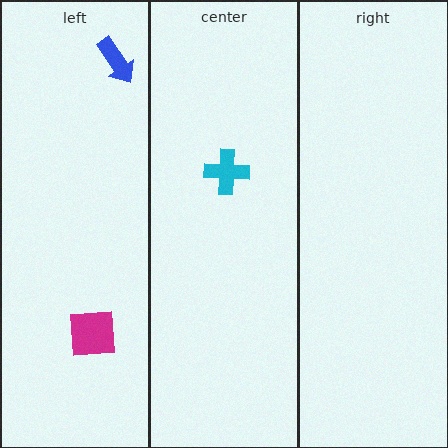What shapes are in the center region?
The cyan cross.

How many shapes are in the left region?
2.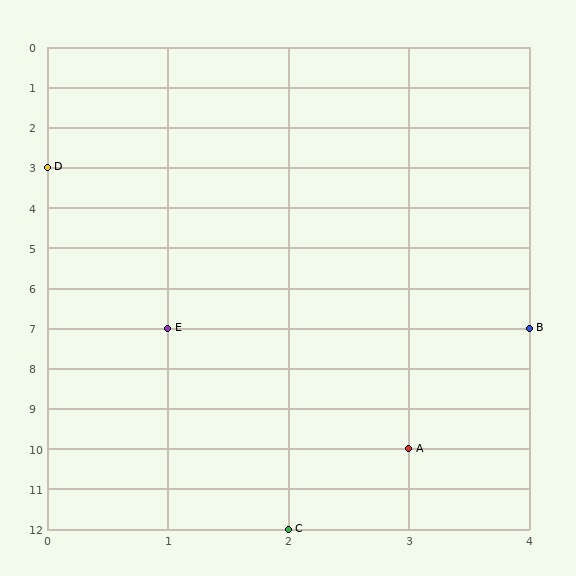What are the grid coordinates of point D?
Point D is at grid coordinates (0, 3).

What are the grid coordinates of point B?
Point B is at grid coordinates (4, 7).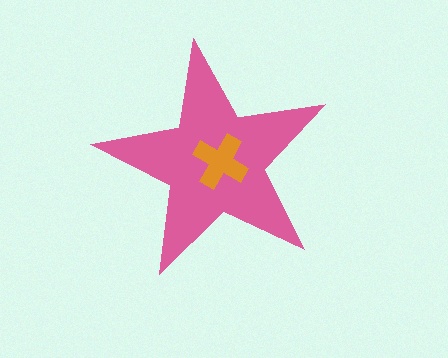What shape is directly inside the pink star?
The orange cross.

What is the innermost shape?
The orange cross.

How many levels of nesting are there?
2.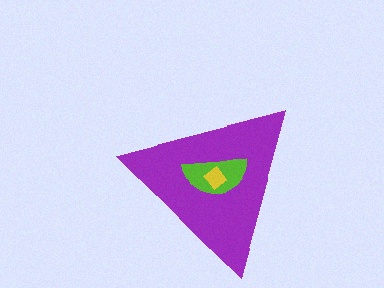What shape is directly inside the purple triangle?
The lime semicircle.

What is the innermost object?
The yellow diamond.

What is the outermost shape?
The purple triangle.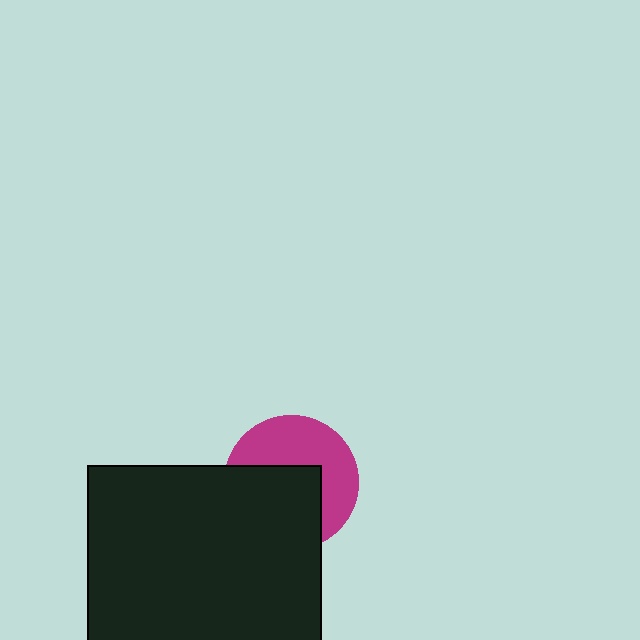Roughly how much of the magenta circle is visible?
About half of it is visible (roughly 50%).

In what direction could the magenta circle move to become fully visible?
The magenta circle could move toward the upper-right. That would shift it out from behind the black rectangle entirely.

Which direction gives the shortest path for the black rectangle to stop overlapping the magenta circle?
Moving toward the lower-left gives the shortest separation.